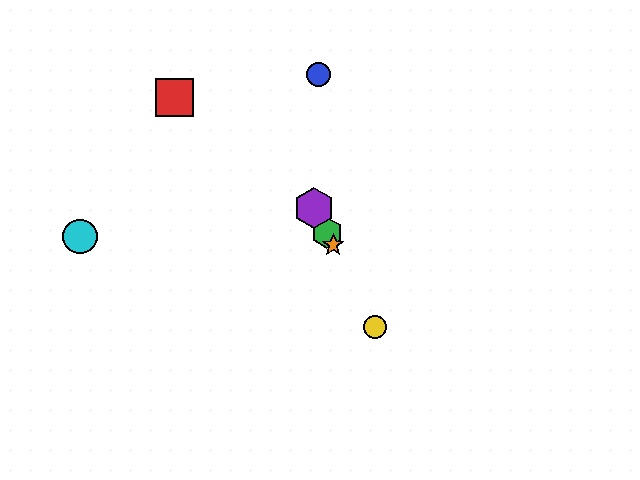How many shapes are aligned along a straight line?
4 shapes (the green hexagon, the yellow circle, the purple hexagon, the orange star) are aligned along a straight line.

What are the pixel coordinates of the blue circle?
The blue circle is at (319, 75).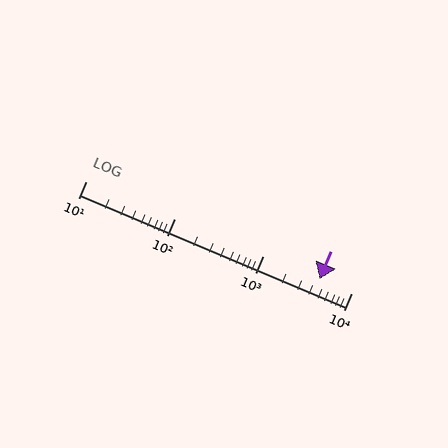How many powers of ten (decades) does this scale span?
The scale spans 3 decades, from 10 to 10000.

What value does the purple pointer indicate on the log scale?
The pointer indicates approximately 4400.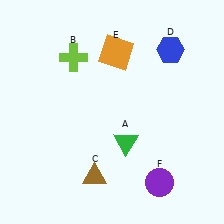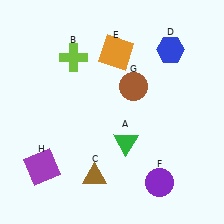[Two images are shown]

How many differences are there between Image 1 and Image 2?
There are 2 differences between the two images.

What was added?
A brown circle (G), a purple square (H) were added in Image 2.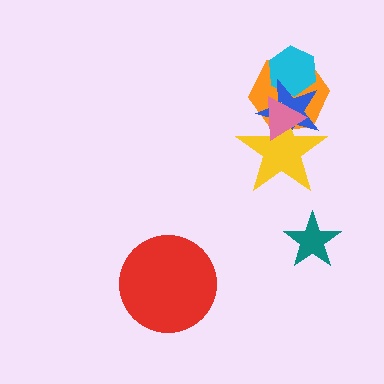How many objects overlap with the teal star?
0 objects overlap with the teal star.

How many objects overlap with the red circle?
0 objects overlap with the red circle.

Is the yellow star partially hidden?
Yes, it is partially covered by another shape.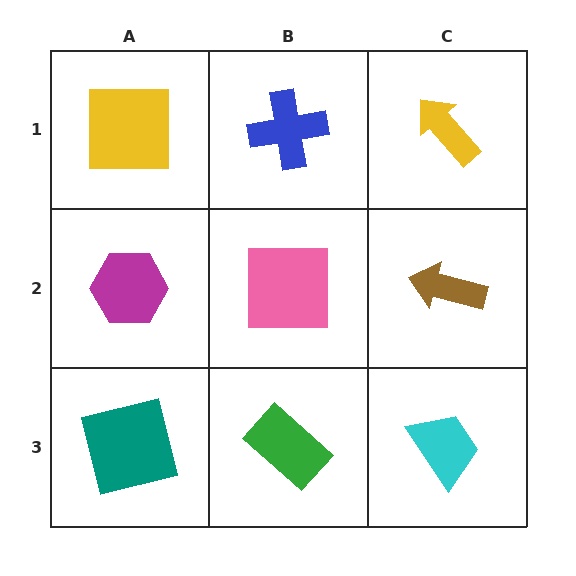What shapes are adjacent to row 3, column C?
A brown arrow (row 2, column C), a green rectangle (row 3, column B).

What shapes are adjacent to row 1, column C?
A brown arrow (row 2, column C), a blue cross (row 1, column B).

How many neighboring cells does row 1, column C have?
2.